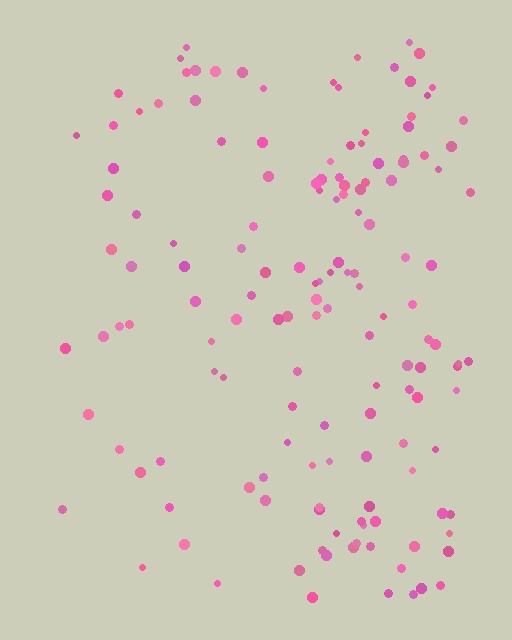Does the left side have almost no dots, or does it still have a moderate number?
Still a moderate number, just noticeably fewer than the right.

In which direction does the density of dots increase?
From left to right, with the right side densest.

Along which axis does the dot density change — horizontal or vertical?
Horizontal.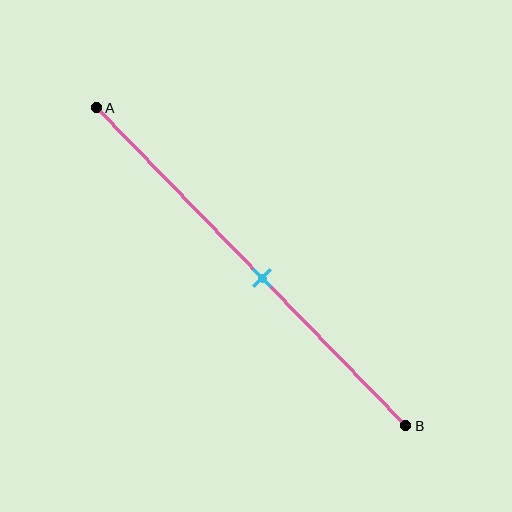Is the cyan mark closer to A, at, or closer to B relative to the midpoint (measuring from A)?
The cyan mark is closer to point B than the midpoint of segment AB.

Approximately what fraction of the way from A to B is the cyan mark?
The cyan mark is approximately 55% of the way from A to B.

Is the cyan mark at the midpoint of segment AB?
No, the mark is at about 55% from A, not at the 50% midpoint.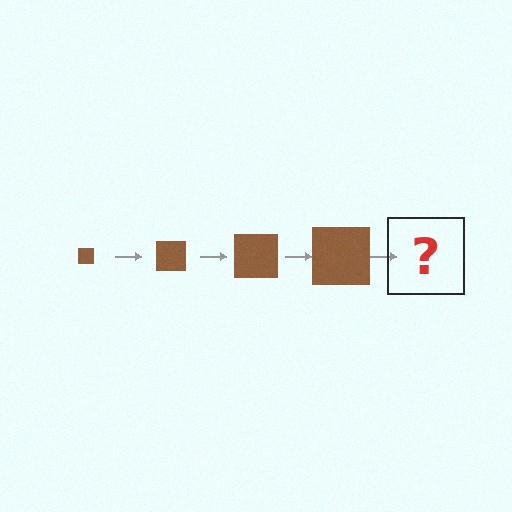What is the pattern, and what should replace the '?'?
The pattern is that the square gets progressively larger each step. The '?' should be a brown square, larger than the previous one.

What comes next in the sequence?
The next element should be a brown square, larger than the previous one.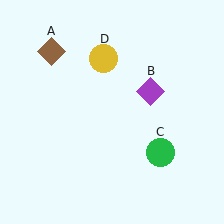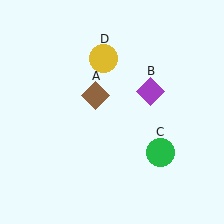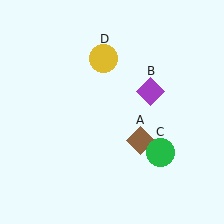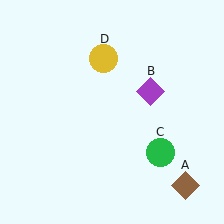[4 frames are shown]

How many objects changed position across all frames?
1 object changed position: brown diamond (object A).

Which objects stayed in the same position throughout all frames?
Purple diamond (object B) and green circle (object C) and yellow circle (object D) remained stationary.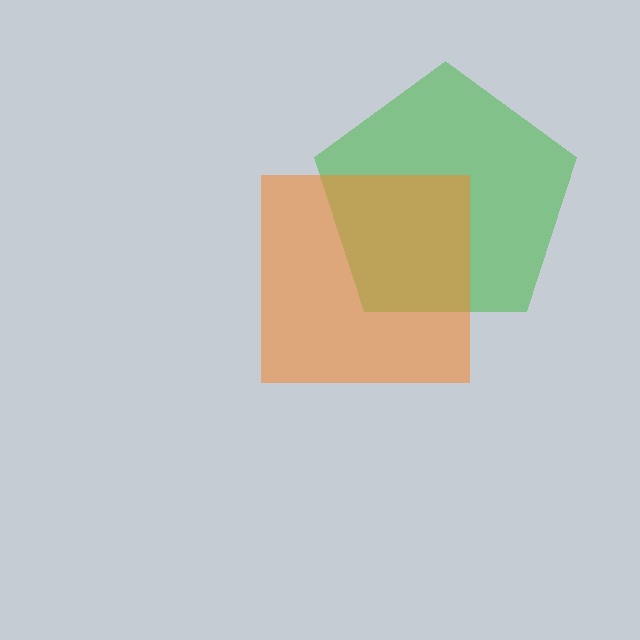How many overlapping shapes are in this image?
There are 2 overlapping shapes in the image.